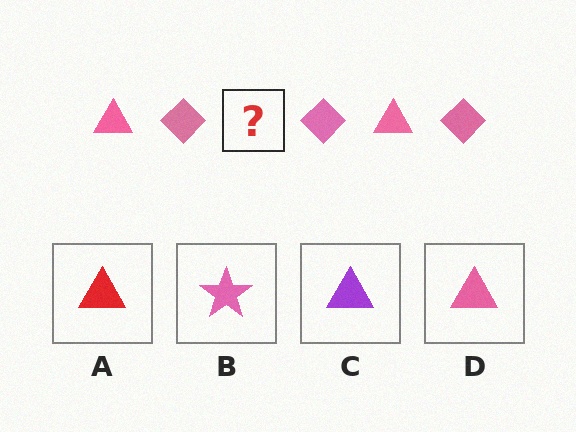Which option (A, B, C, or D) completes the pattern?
D.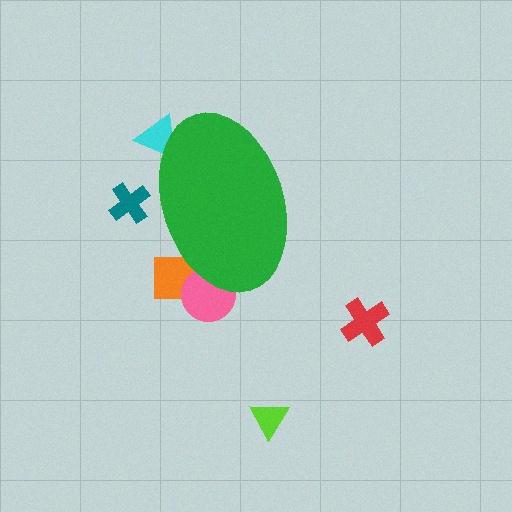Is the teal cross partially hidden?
Yes, the teal cross is partially hidden behind the green ellipse.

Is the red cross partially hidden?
No, the red cross is fully visible.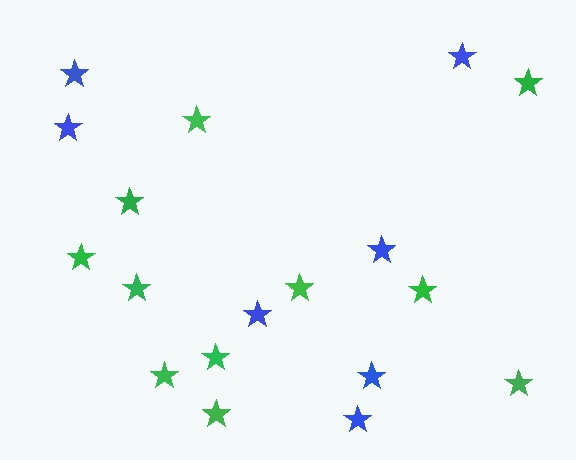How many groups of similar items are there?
There are 2 groups: one group of green stars (11) and one group of blue stars (7).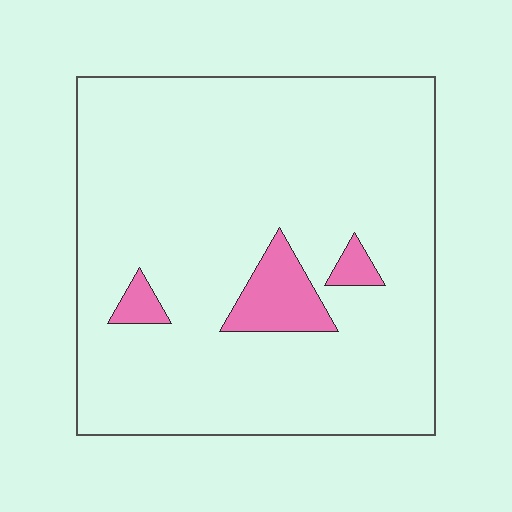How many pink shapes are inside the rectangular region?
3.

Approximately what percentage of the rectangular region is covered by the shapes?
Approximately 10%.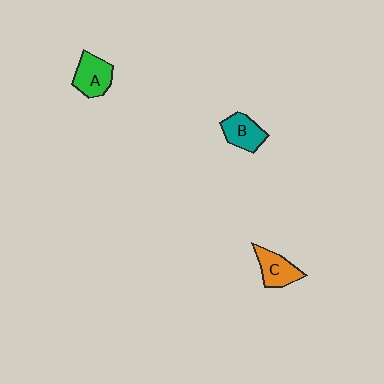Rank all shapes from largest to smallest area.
From largest to smallest: A (green), C (orange), B (teal).